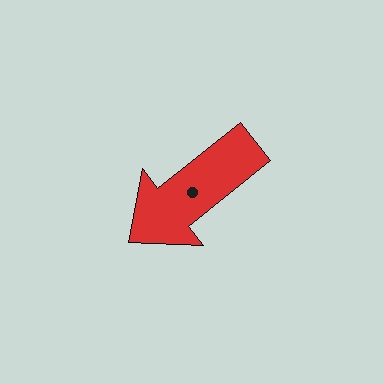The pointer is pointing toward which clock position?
Roughly 8 o'clock.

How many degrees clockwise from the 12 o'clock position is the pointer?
Approximately 232 degrees.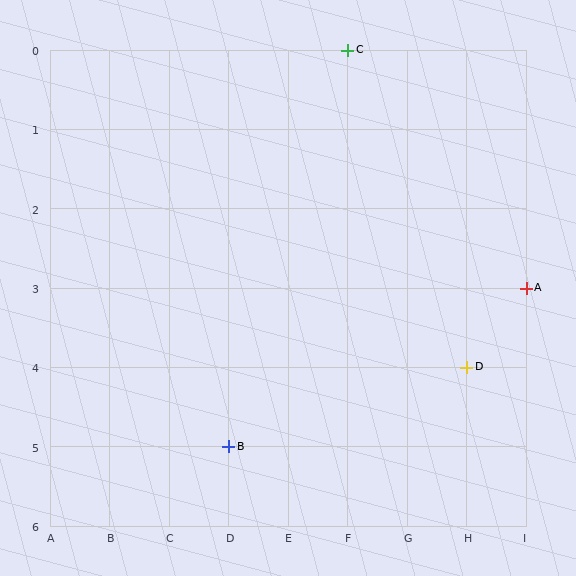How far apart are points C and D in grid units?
Points C and D are 2 columns and 4 rows apart (about 4.5 grid units diagonally).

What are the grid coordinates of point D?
Point D is at grid coordinates (H, 4).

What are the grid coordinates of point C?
Point C is at grid coordinates (F, 0).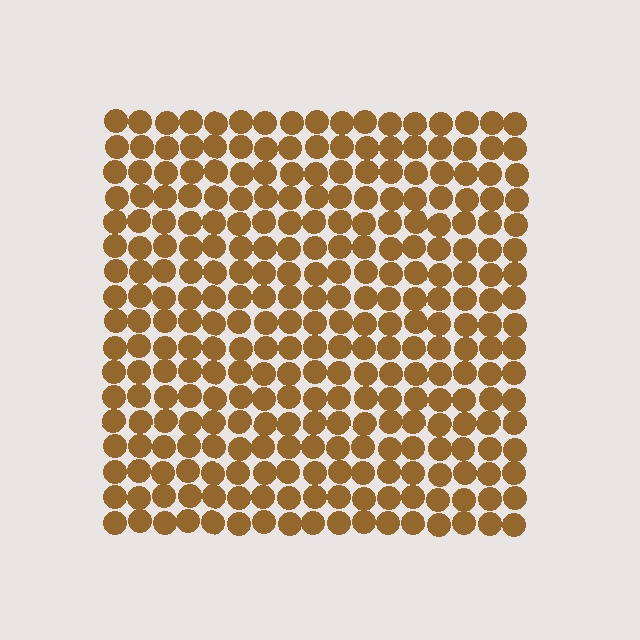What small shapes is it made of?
It is made of small circles.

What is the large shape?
The large shape is a square.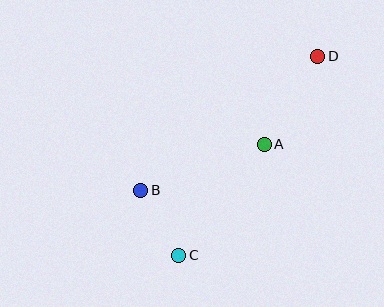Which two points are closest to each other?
Points B and C are closest to each other.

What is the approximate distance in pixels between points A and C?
The distance between A and C is approximately 140 pixels.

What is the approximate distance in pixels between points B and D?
The distance between B and D is approximately 222 pixels.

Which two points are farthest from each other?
Points C and D are farthest from each other.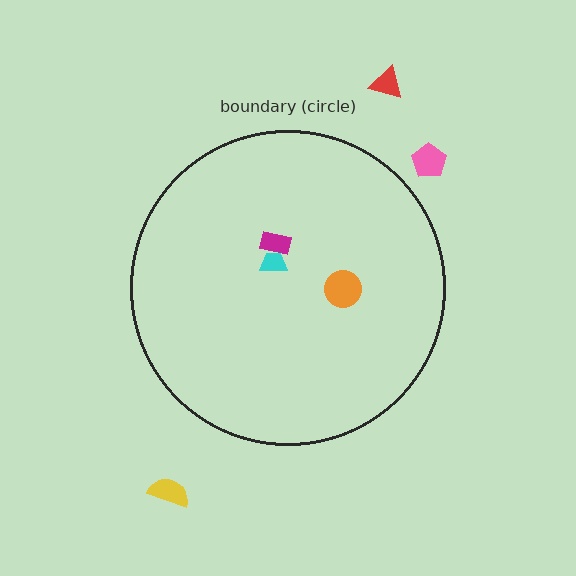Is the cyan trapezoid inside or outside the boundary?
Inside.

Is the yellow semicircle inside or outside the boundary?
Outside.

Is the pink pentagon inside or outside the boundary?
Outside.